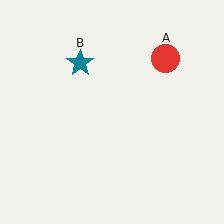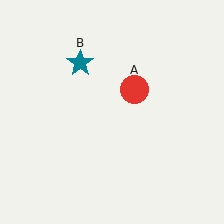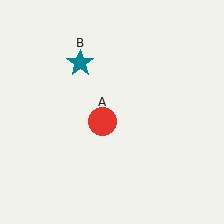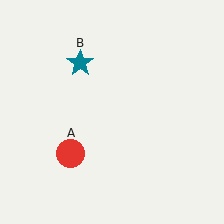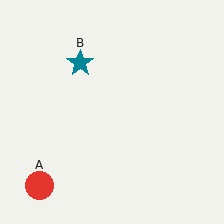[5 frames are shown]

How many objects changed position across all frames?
1 object changed position: red circle (object A).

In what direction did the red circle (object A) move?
The red circle (object A) moved down and to the left.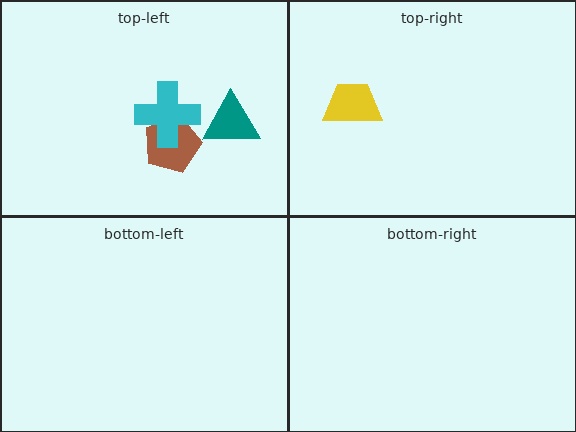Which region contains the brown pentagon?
The top-left region.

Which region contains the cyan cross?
The top-left region.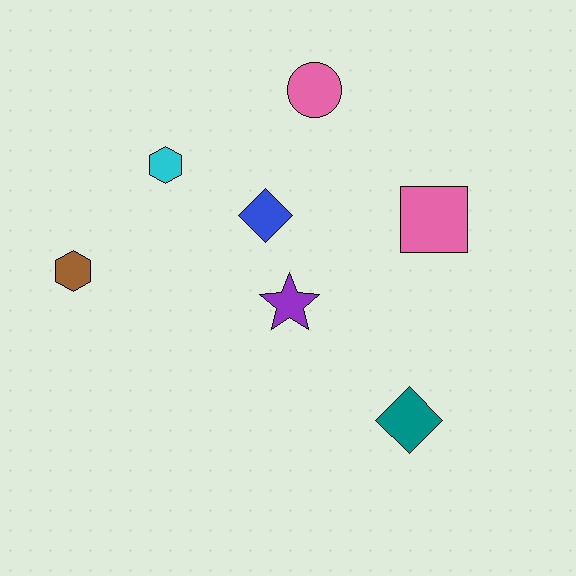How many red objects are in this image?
There are no red objects.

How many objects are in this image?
There are 7 objects.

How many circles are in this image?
There is 1 circle.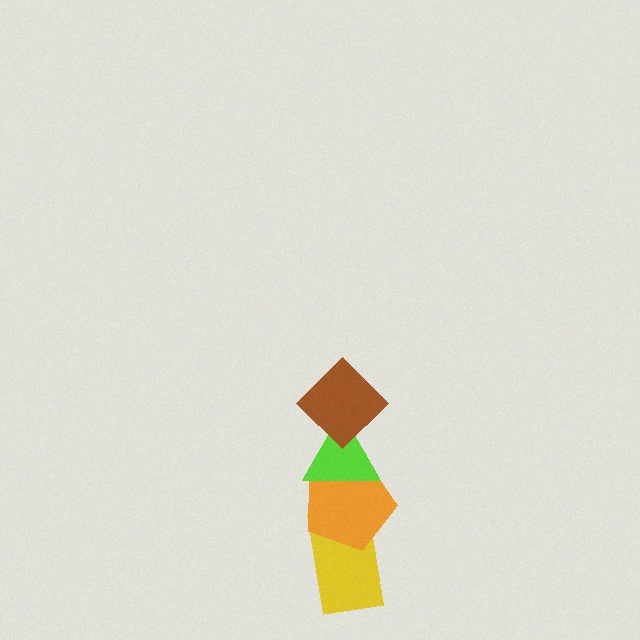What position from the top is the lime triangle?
The lime triangle is 2nd from the top.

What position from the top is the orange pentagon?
The orange pentagon is 3rd from the top.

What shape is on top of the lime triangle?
The brown diamond is on top of the lime triangle.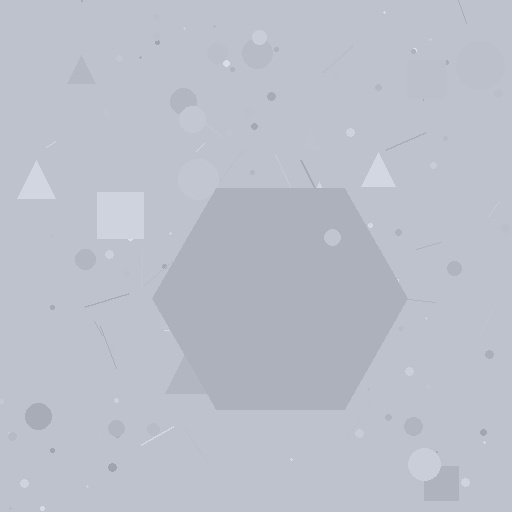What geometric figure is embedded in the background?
A hexagon is embedded in the background.